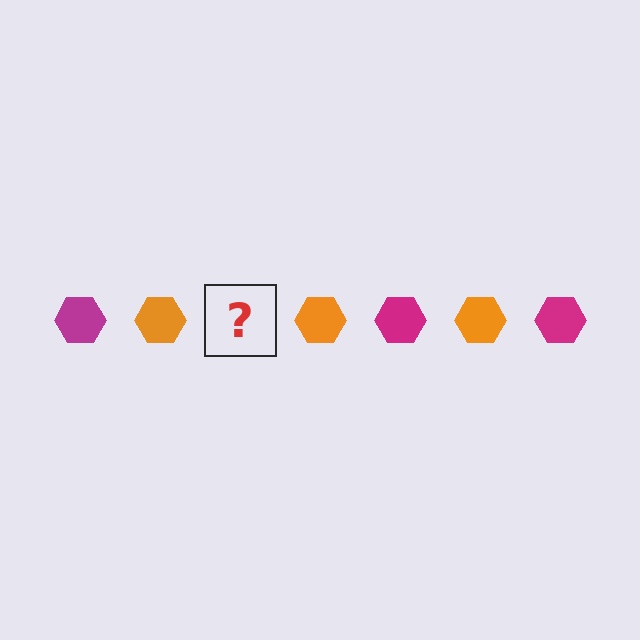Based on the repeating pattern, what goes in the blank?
The blank should be a magenta hexagon.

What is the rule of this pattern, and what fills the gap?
The rule is that the pattern cycles through magenta, orange hexagons. The gap should be filled with a magenta hexagon.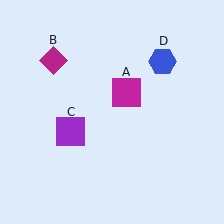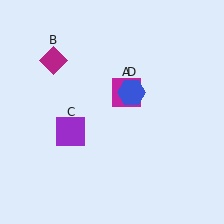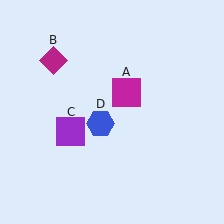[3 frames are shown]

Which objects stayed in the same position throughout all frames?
Magenta square (object A) and magenta diamond (object B) and purple square (object C) remained stationary.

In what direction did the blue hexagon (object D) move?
The blue hexagon (object D) moved down and to the left.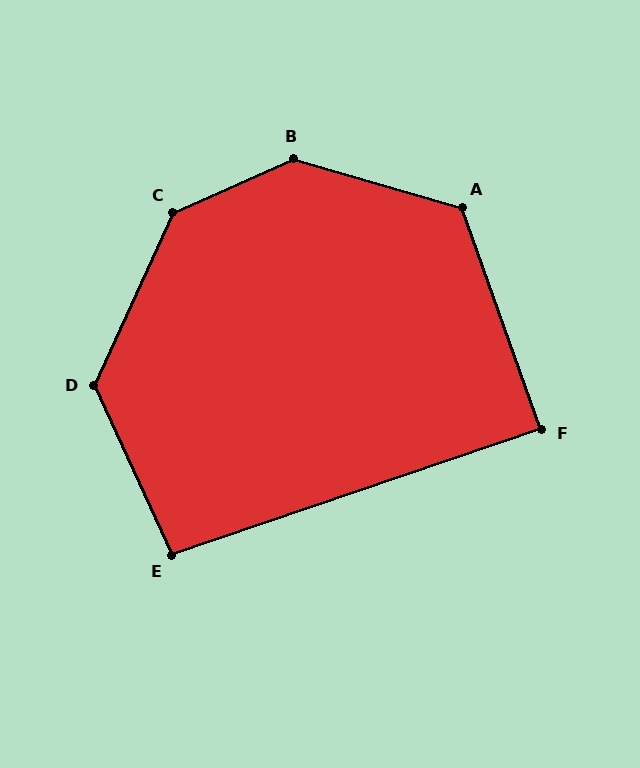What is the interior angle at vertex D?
Approximately 131 degrees (obtuse).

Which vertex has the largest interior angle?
B, at approximately 140 degrees.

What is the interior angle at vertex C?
Approximately 138 degrees (obtuse).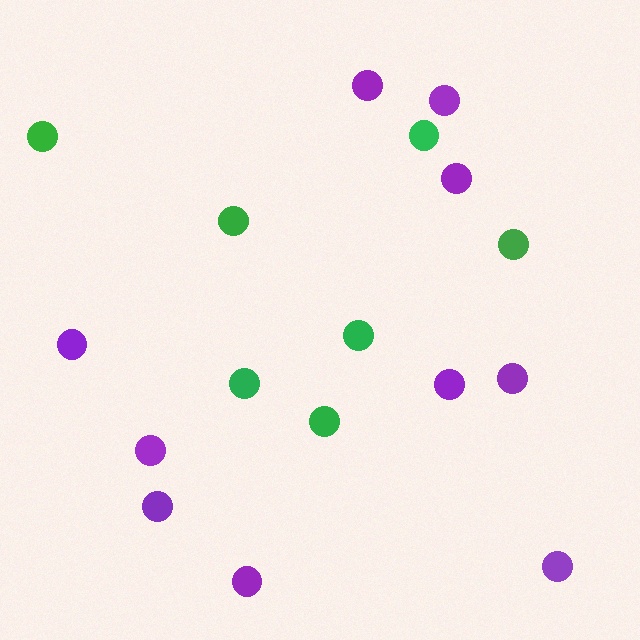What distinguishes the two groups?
There are 2 groups: one group of purple circles (10) and one group of green circles (7).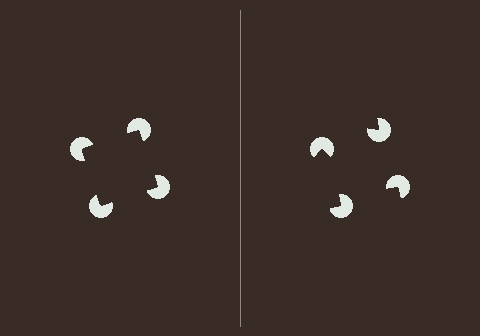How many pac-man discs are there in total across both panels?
8 — 4 on each side.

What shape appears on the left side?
An illusory square.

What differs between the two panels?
The pac-man discs are positioned identically on both sides; only the wedge orientations differ. On the left they align to a square; on the right they are misaligned.